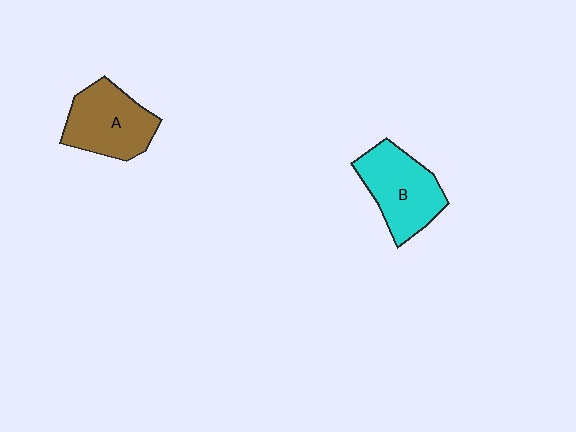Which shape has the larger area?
Shape B (cyan).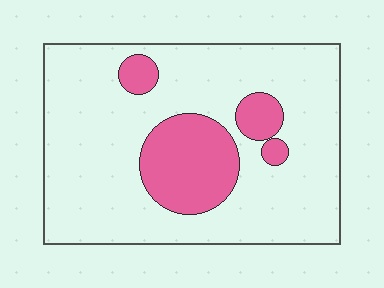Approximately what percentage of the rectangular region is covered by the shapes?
Approximately 20%.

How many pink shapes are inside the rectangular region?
4.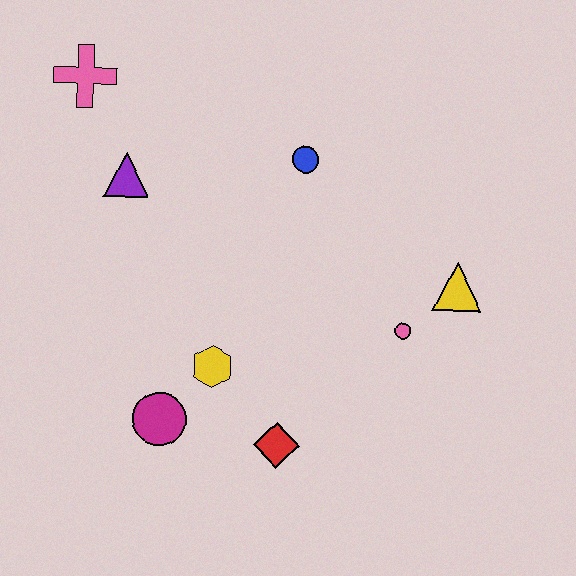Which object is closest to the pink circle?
The yellow triangle is closest to the pink circle.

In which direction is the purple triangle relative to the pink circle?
The purple triangle is to the left of the pink circle.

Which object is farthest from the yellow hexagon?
The pink cross is farthest from the yellow hexagon.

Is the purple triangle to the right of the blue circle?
No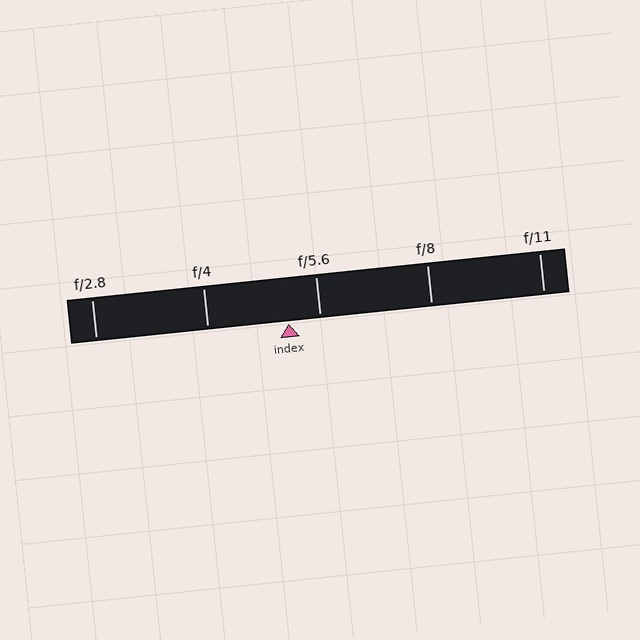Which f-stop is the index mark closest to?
The index mark is closest to f/5.6.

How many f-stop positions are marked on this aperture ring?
There are 5 f-stop positions marked.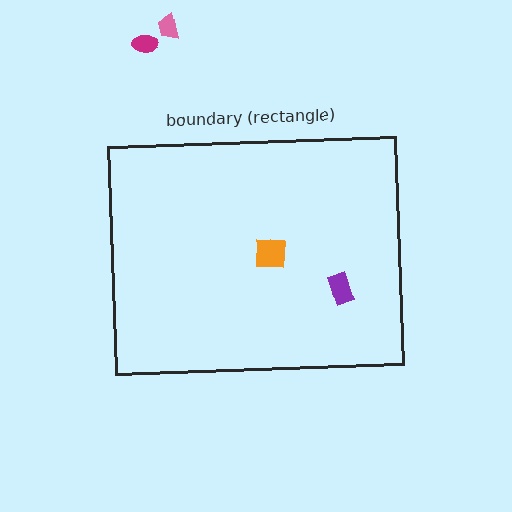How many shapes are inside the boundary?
2 inside, 2 outside.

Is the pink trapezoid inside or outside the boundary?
Outside.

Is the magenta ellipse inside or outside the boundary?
Outside.